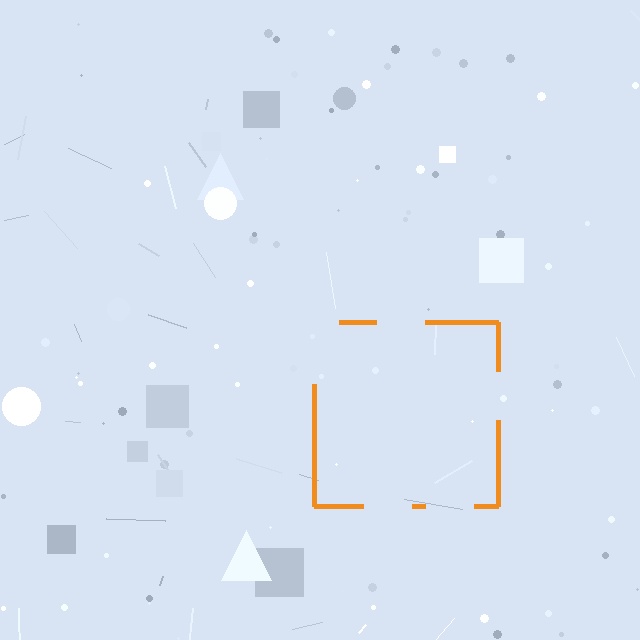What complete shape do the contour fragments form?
The contour fragments form a square.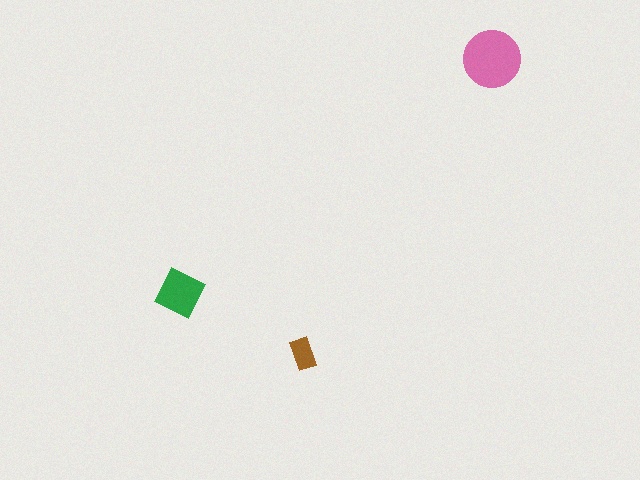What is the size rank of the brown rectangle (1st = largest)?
3rd.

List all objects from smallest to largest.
The brown rectangle, the green diamond, the pink circle.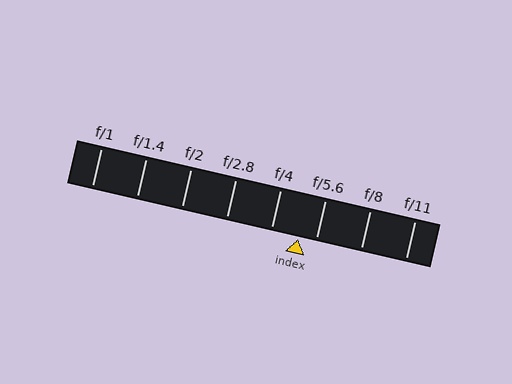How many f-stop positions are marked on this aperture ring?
There are 8 f-stop positions marked.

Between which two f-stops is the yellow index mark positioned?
The index mark is between f/4 and f/5.6.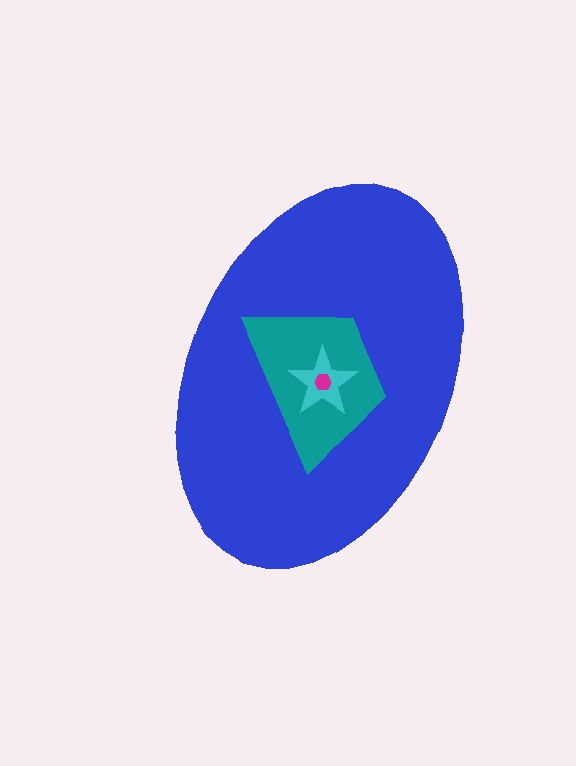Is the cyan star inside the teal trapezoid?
Yes.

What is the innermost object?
The magenta hexagon.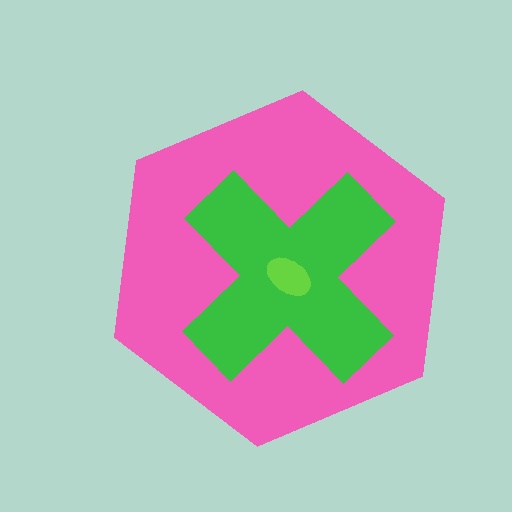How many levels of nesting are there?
3.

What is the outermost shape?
The pink hexagon.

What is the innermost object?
The lime ellipse.